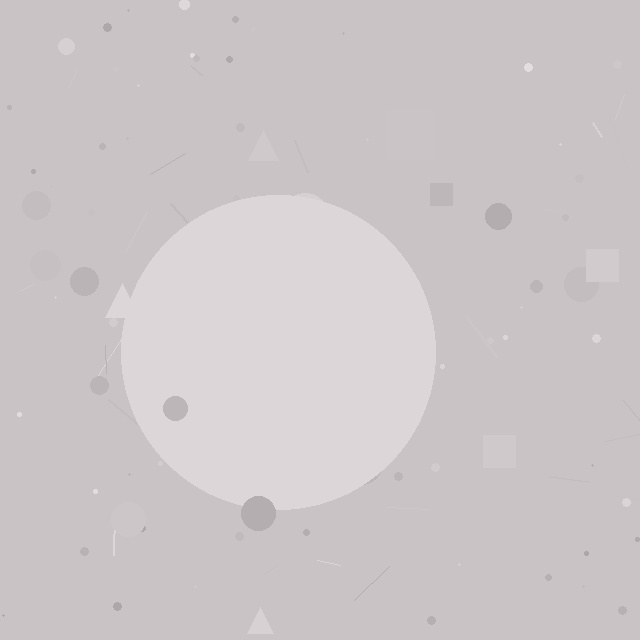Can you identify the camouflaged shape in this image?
The camouflaged shape is a circle.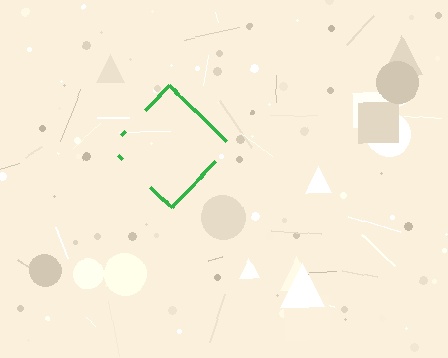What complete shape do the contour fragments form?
The contour fragments form a diamond.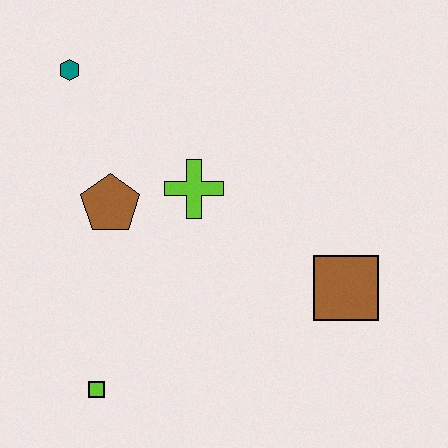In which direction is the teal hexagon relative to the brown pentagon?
The teal hexagon is above the brown pentagon.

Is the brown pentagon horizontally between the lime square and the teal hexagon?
No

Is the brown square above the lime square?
Yes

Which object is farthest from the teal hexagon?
The brown square is farthest from the teal hexagon.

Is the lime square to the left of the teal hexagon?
No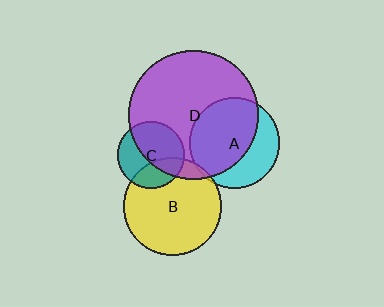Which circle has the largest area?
Circle D (purple).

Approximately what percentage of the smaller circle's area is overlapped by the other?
Approximately 55%.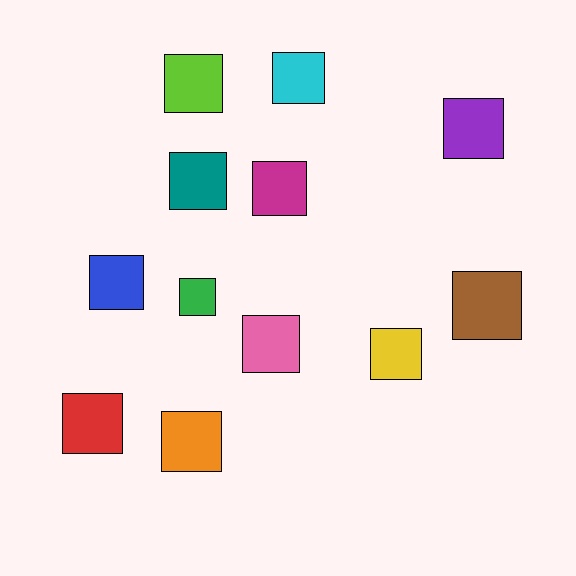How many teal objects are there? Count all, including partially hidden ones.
There is 1 teal object.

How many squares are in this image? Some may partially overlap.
There are 12 squares.